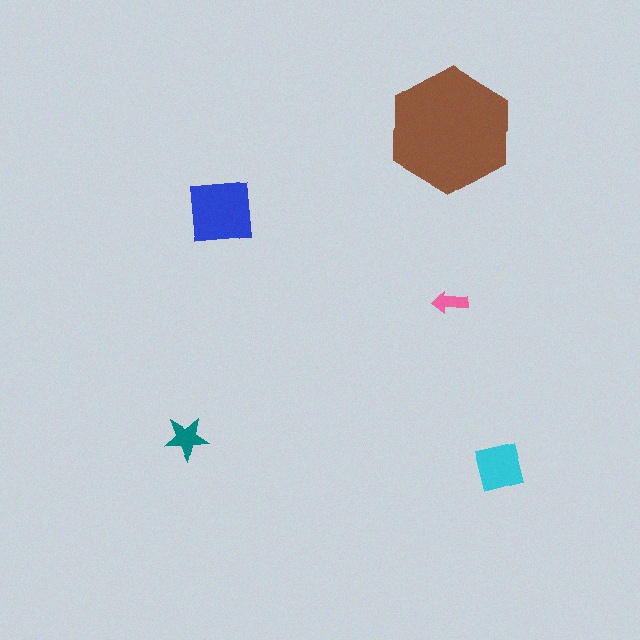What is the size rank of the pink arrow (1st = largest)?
5th.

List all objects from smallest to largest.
The pink arrow, the teal star, the cyan square, the blue square, the brown hexagon.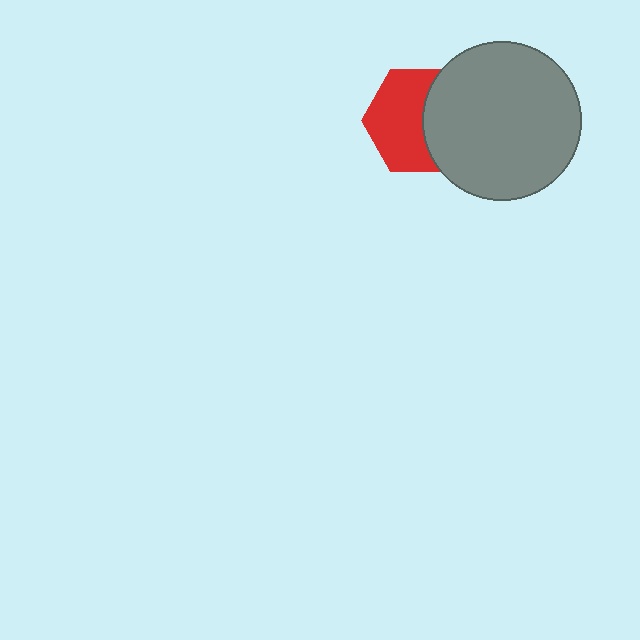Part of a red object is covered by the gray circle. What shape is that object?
It is a hexagon.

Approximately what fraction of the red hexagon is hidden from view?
Roughly 42% of the red hexagon is hidden behind the gray circle.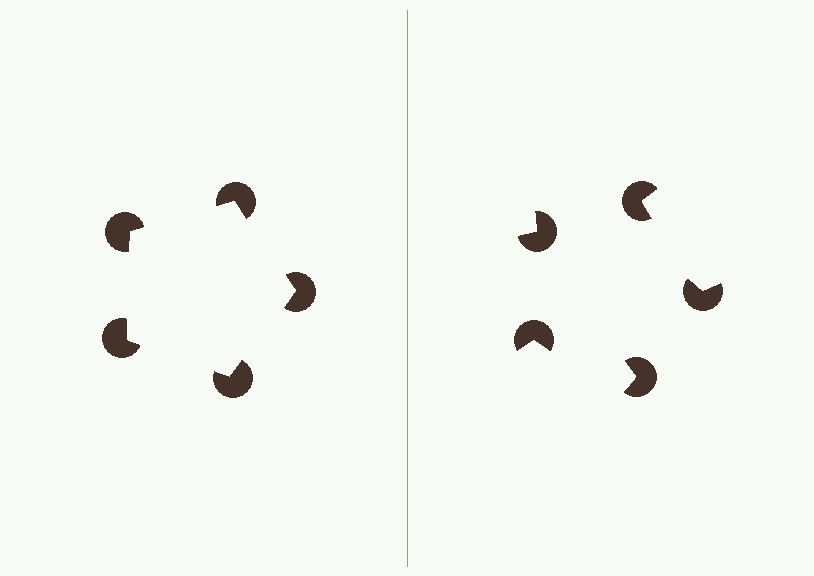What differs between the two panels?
The pac-man discs are positioned identically on both sides; only the wedge orientations differ. On the left they align to a pentagon; on the right they are misaligned.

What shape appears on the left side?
An illusory pentagon.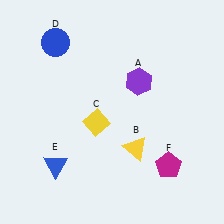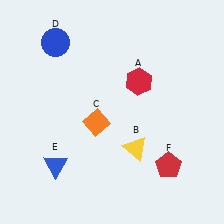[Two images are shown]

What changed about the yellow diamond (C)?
In Image 1, C is yellow. In Image 2, it changed to orange.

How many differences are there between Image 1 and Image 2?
There are 3 differences between the two images.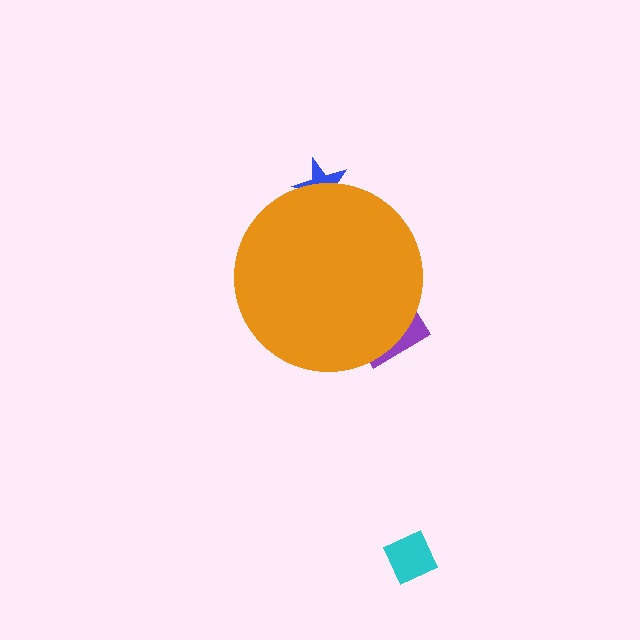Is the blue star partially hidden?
Yes, the blue star is partially hidden behind the orange circle.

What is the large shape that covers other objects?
An orange circle.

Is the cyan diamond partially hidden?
No, the cyan diamond is fully visible.